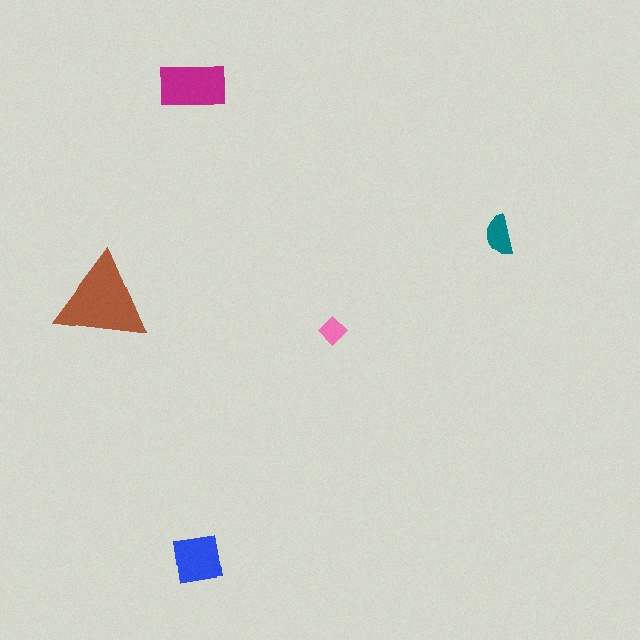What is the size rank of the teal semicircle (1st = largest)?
4th.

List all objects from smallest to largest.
The pink diamond, the teal semicircle, the blue square, the magenta rectangle, the brown triangle.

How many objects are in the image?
There are 5 objects in the image.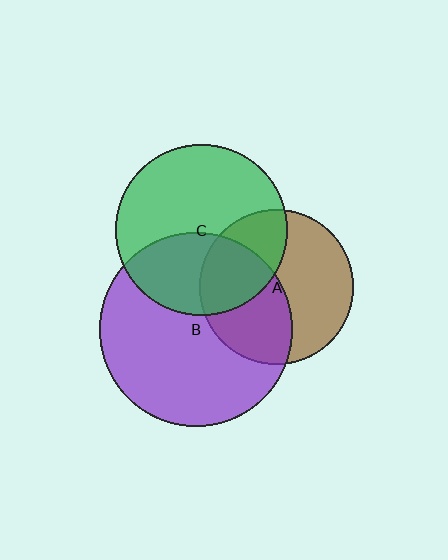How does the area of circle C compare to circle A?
Approximately 1.2 times.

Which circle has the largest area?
Circle B (purple).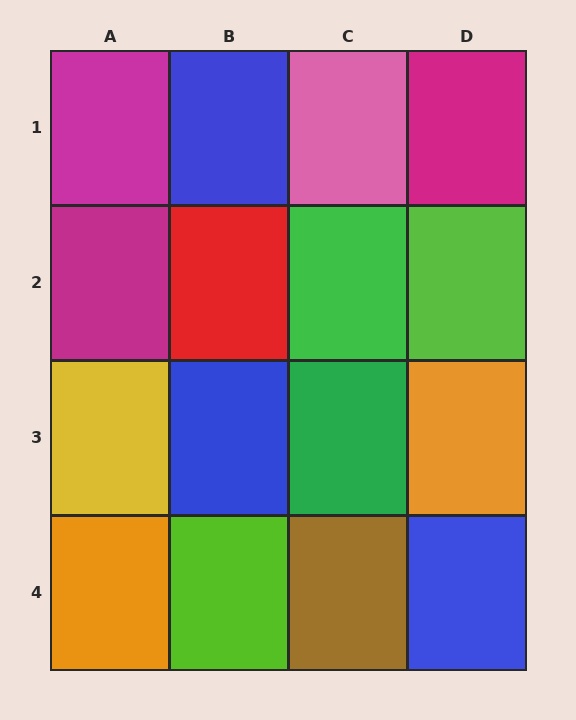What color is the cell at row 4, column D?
Blue.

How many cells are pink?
1 cell is pink.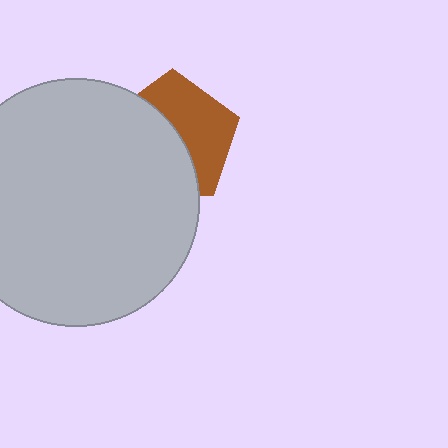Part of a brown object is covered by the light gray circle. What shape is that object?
It is a pentagon.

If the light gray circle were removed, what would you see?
You would see the complete brown pentagon.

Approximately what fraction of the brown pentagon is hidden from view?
Roughly 53% of the brown pentagon is hidden behind the light gray circle.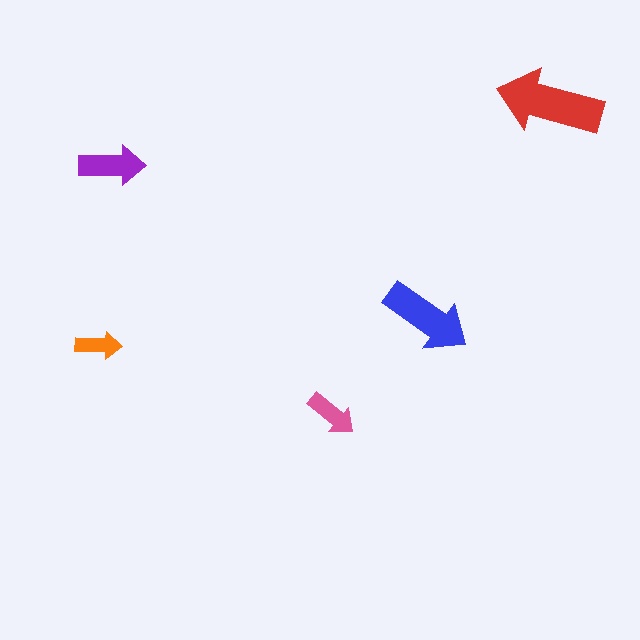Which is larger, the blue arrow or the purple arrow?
The blue one.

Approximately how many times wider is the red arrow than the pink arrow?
About 2 times wider.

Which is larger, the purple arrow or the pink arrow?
The purple one.